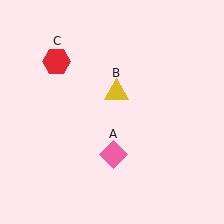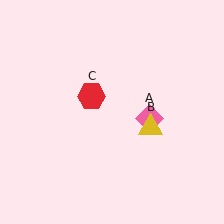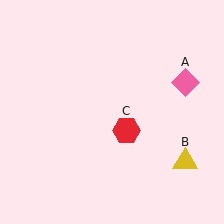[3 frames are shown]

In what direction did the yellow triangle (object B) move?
The yellow triangle (object B) moved down and to the right.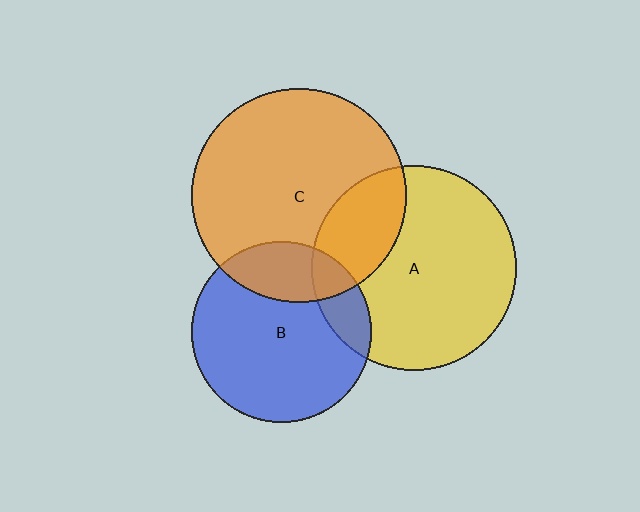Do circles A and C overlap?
Yes.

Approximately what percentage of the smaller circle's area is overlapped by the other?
Approximately 25%.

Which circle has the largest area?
Circle C (orange).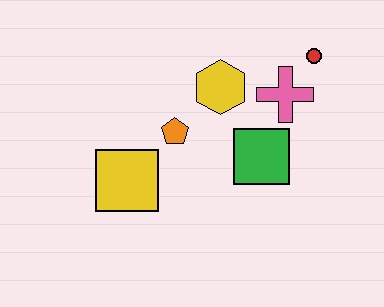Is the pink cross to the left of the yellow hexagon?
No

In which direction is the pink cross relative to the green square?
The pink cross is above the green square.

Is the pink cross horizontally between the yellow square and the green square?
No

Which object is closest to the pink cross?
The red circle is closest to the pink cross.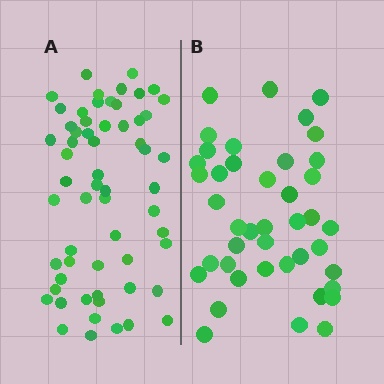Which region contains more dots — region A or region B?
Region A (the left region) has more dots.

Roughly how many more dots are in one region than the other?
Region A has approximately 20 more dots than region B.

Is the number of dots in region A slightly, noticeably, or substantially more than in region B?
Region A has noticeably more, but not dramatically so. The ratio is roughly 1.4 to 1.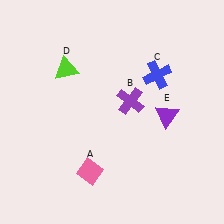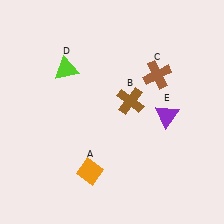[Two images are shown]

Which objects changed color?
A changed from pink to orange. B changed from purple to brown. C changed from blue to brown.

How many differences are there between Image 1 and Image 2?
There are 3 differences between the two images.